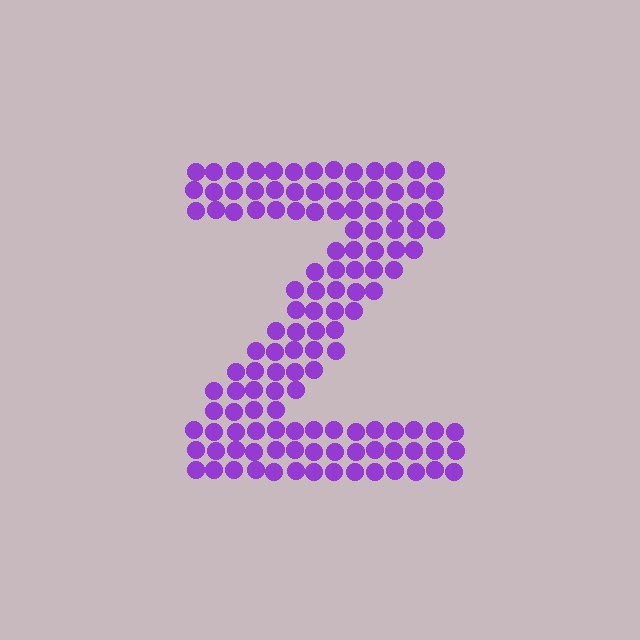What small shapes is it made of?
It is made of small circles.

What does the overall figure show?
The overall figure shows the letter Z.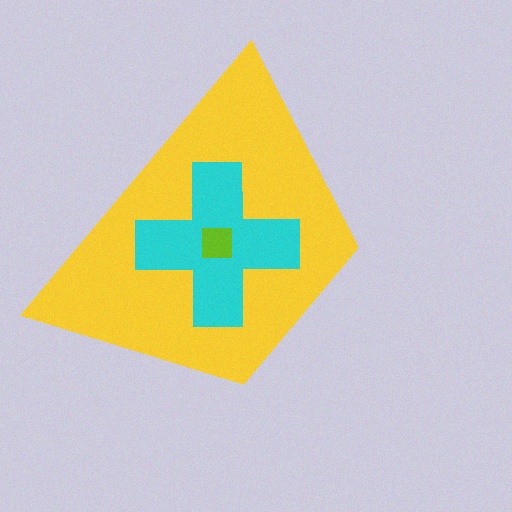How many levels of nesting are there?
3.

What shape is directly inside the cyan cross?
The lime square.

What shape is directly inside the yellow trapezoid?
The cyan cross.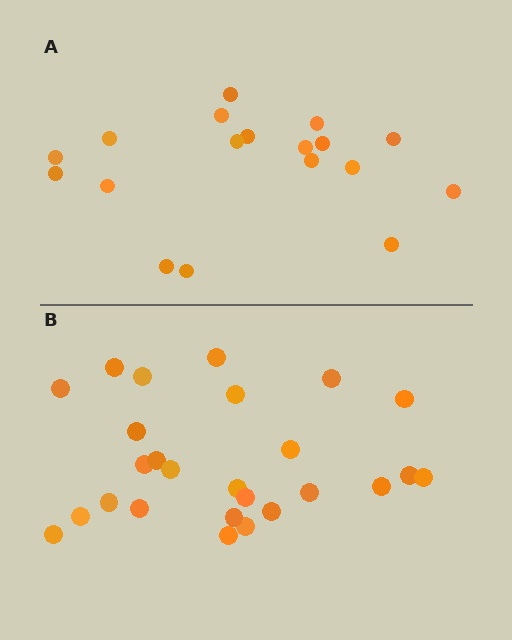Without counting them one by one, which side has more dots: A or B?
Region B (the bottom region) has more dots.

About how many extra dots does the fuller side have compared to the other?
Region B has roughly 8 or so more dots than region A.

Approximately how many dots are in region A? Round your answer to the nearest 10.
About 20 dots. (The exact count is 18, which rounds to 20.)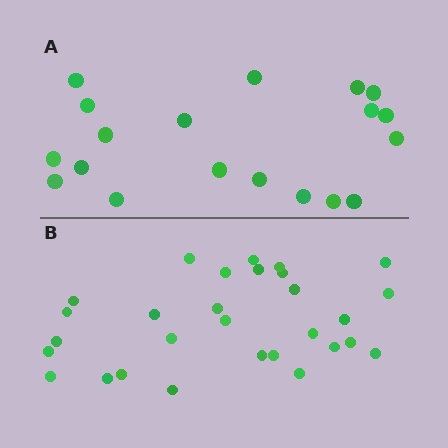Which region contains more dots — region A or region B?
Region B (the bottom region) has more dots.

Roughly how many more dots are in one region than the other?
Region B has roughly 10 or so more dots than region A.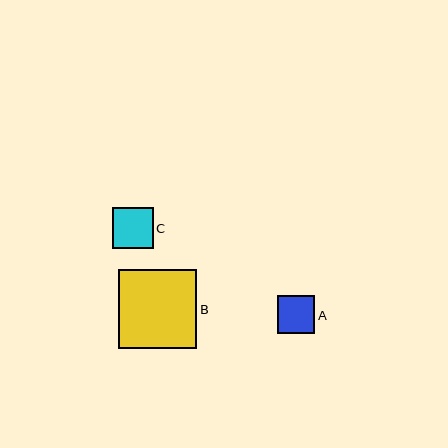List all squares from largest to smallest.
From largest to smallest: B, C, A.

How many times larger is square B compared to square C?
Square B is approximately 1.9 times the size of square C.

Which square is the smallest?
Square A is the smallest with a size of approximately 37 pixels.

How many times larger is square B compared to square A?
Square B is approximately 2.1 times the size of square A.